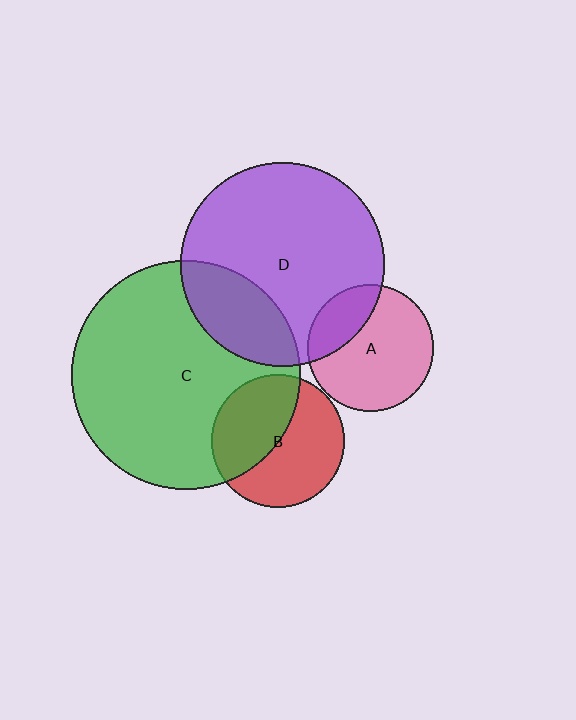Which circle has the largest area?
Circle C (green).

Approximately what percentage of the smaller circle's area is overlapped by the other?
Approximately 25%.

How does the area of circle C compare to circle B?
Approximately 2.9 times.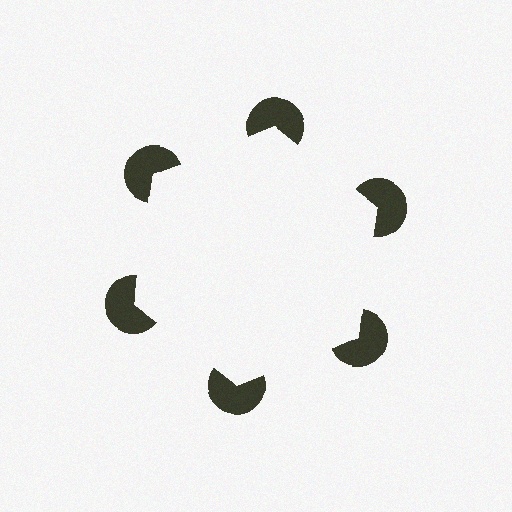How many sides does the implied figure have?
6 sides.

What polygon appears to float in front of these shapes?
An illusory hexagon — its edges are inferred from the aligned wedge cuts in the pac-man discs, not physically drawn.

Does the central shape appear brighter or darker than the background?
It typically appears slightly brighter than the background, even though no actual brightness change is drawn.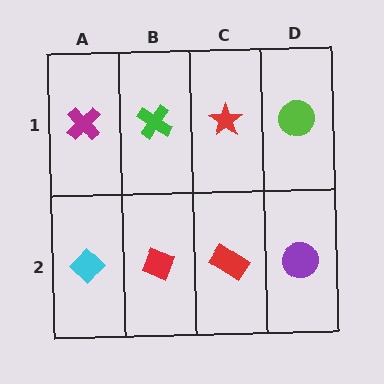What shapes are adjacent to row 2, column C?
A red star (row 1, column C), a red diamond (row 2, column B), a purple circle (row 2, column D).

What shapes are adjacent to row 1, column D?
A purple circle (row 2, column D), a red star (row 1, column C).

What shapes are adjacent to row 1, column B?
A red diamond (row 2, column B), a magenta cross (row 1, column A), a red star (row 1, column C).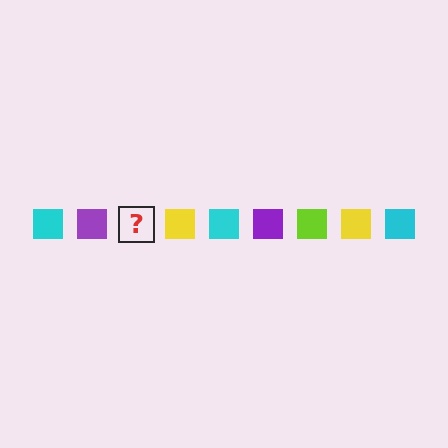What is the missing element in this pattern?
The missing element is a lime square.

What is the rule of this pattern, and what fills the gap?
The rule is that the pattern cycles through cyan, purple, lime, yellow squares. The gap should be filled with a lime square.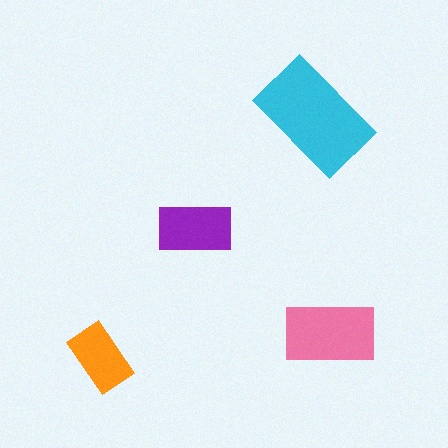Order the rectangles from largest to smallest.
the cyan one, the pink one, the purple one, the orange one.